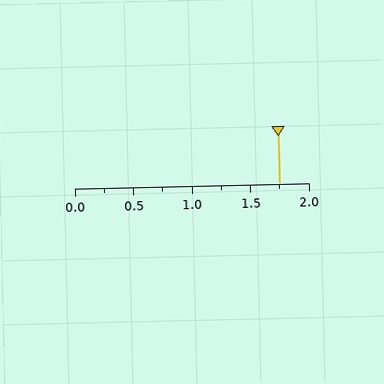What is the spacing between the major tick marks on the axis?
The major ticks are spaced 0.5 apart.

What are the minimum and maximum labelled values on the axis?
The axis runs from 0.0 to 2.0.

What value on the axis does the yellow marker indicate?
The marker indicates approximately 1.75.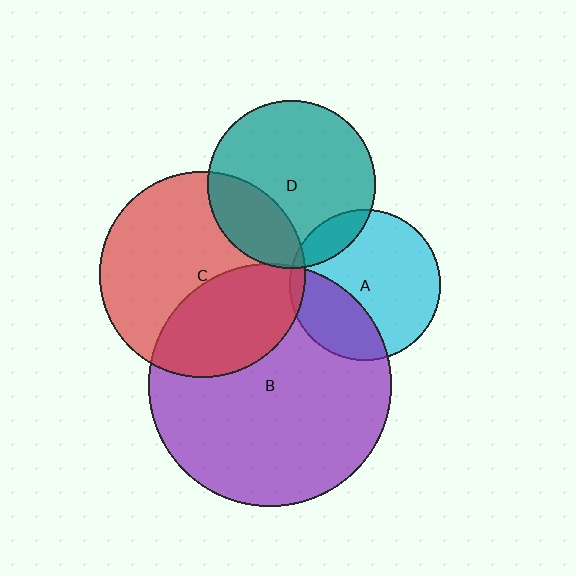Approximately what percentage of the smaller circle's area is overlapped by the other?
Approximately 5%.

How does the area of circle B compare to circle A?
Approximately 2.6 times.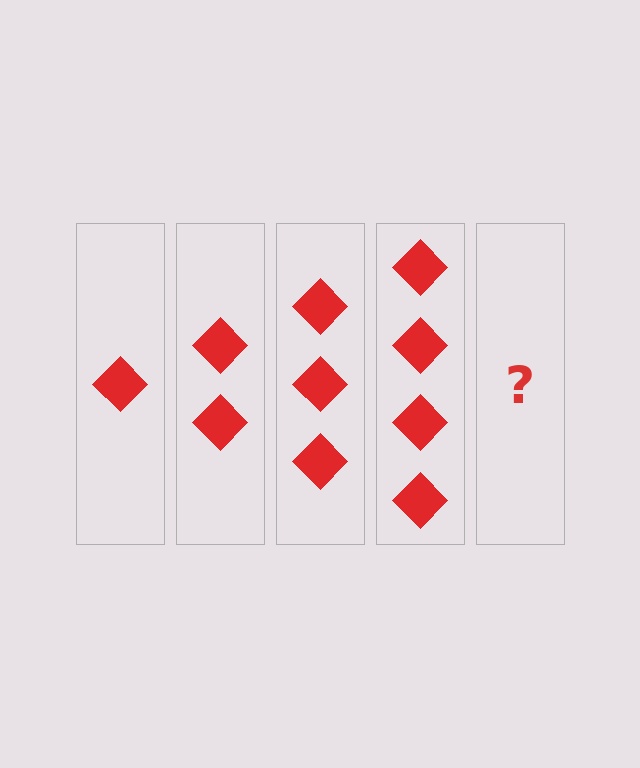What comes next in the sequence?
The next element should be 5 diamonds.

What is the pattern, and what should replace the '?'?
The pattern is that each step adds one more diamond. The '?' should be 5 diamonds.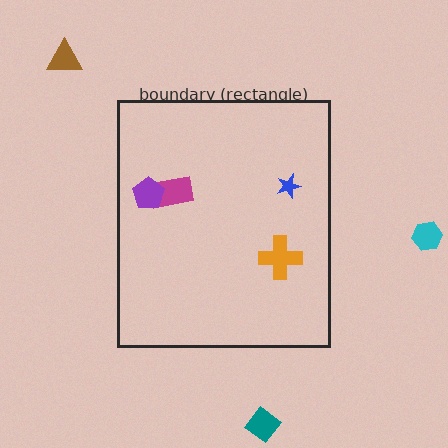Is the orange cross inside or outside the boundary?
Inside.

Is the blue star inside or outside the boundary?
Inside.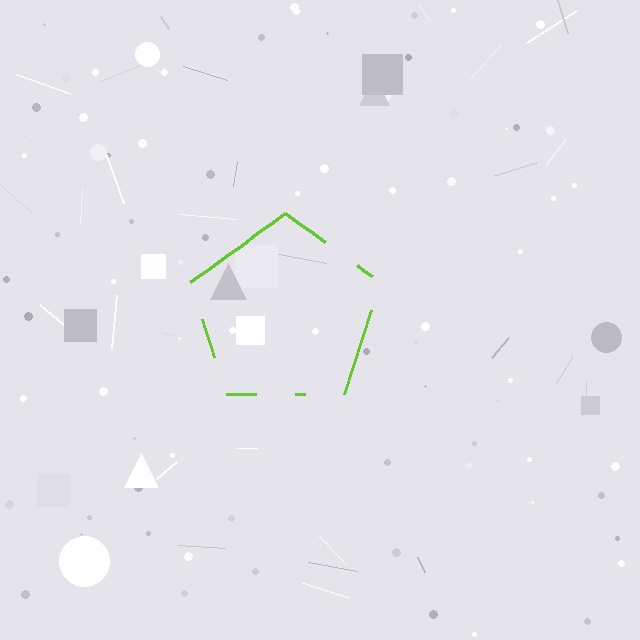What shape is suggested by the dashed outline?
The dashed outline suggests a pentagon.